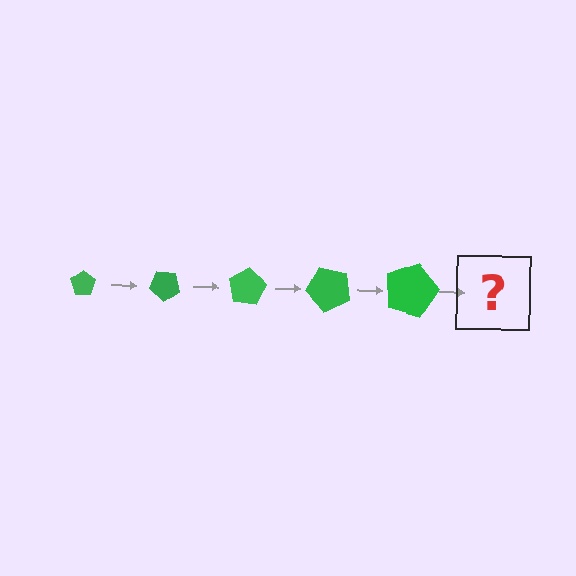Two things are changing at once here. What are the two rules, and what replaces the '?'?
The two rules are that the pentagon grows larger each step and it rotates 40 degrees each step. The '?' should be a pentagon, larger than the previous one and rotated 200 degrees from the start.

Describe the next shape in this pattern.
It should be a pentagon, larger than the previous one and rotated 200 degrees from the start.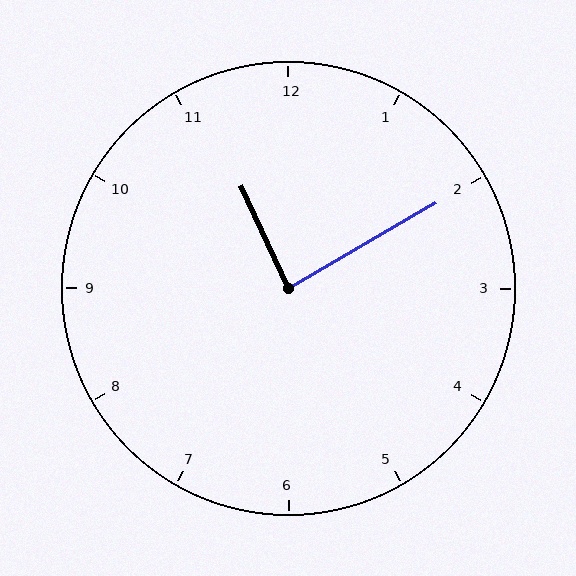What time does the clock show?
11:10.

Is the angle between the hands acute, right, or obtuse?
It is right.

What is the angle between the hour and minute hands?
Approximately 85 degrees.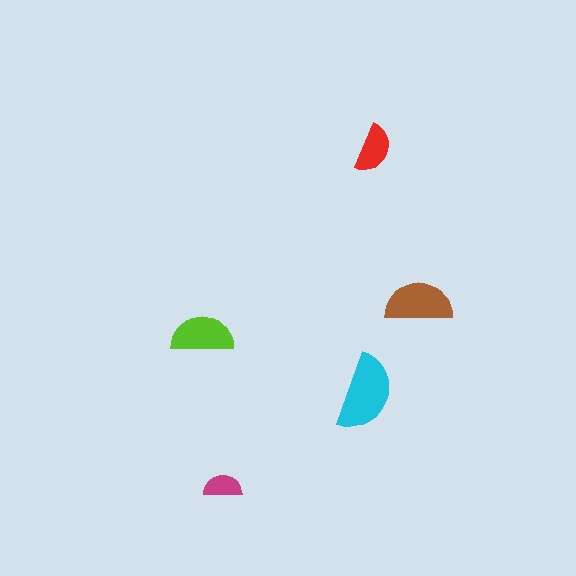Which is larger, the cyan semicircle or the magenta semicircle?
The cyan one.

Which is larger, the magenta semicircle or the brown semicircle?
The brown one.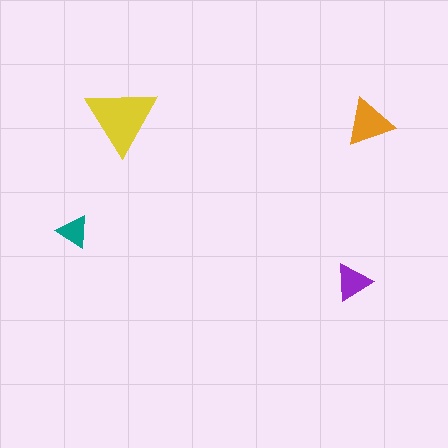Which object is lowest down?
The purple triangle is bottommost.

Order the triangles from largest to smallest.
the yellow one, the orange one, the purple one, the teal one.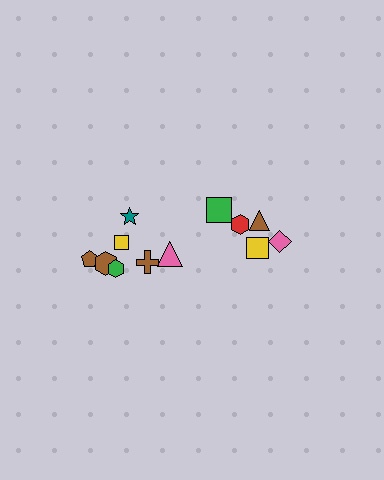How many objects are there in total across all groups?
There are 12 objects.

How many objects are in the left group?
There are 7 objects.